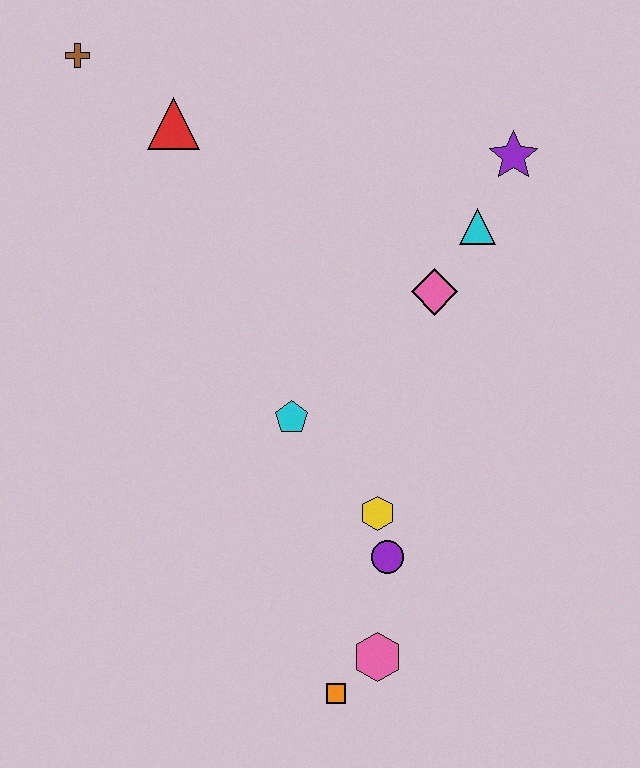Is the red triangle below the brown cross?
Yes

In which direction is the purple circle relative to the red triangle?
The purple circle is below the red triangle.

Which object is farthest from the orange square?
The brown cross is farthest from the orange square.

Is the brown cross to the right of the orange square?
No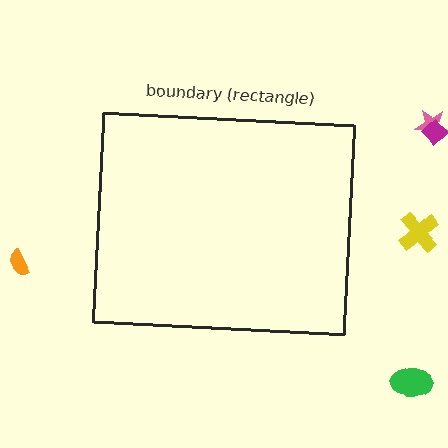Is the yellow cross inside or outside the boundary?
Outside.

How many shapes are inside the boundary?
0 inside, 5 outside.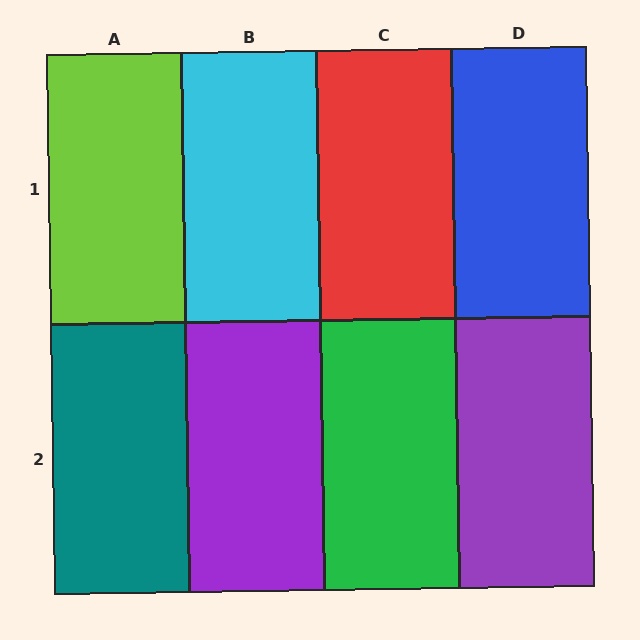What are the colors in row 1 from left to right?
Lime, cyan, red, blue.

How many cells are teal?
1 cell is teal.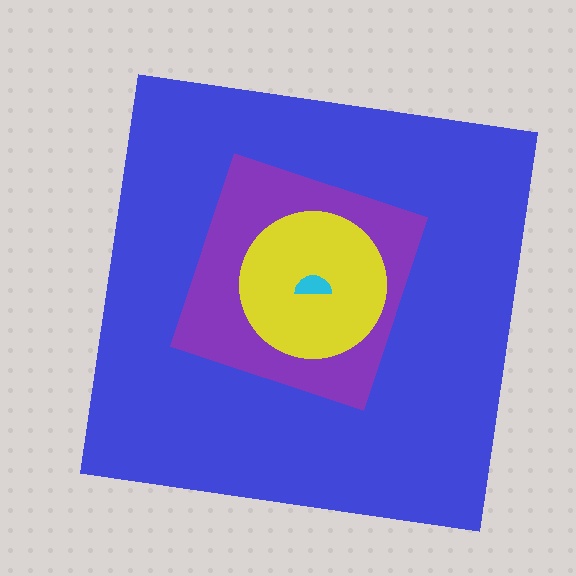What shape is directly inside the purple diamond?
The yellow circle.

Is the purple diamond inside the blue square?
Yes.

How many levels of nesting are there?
4.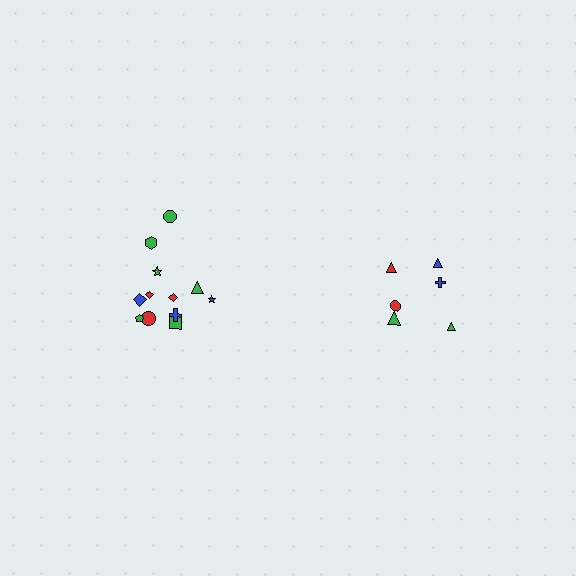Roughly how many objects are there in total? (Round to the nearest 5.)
Roughly 20 objects in total.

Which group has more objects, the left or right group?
The left group.